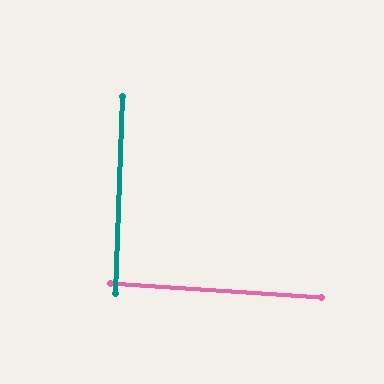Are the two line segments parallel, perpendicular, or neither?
Perpendicular — they meet at approximately 88°.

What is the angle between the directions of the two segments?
Approximately 88 degrees.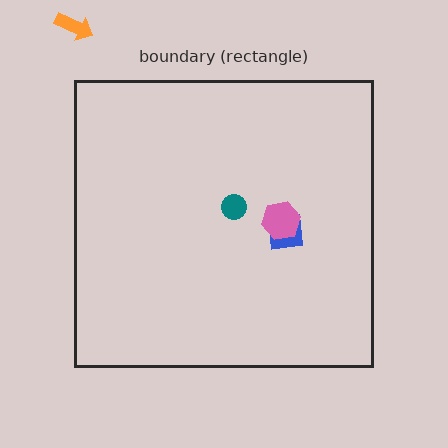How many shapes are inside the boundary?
3 inside, 1 outside.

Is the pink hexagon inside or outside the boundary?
Inside.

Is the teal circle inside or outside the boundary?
Inside.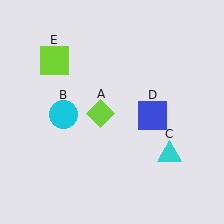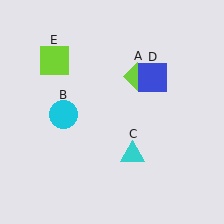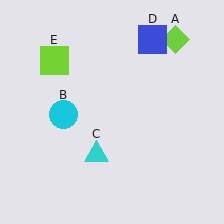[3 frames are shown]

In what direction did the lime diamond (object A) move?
The lime diamond (object A) moved up and to the right.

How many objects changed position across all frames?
3 objects changed position: lime diamond (object A), cyan triangle (object C), blue square (object D).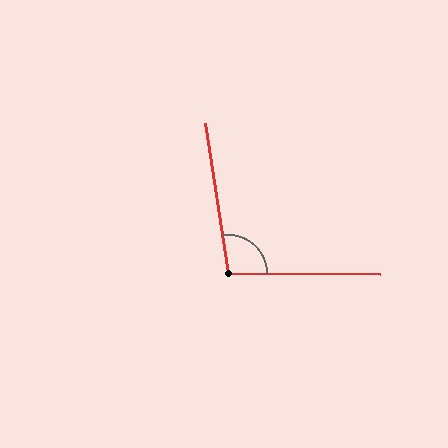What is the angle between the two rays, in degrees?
Approximately 99 degrees.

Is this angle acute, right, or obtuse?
It is obtuse.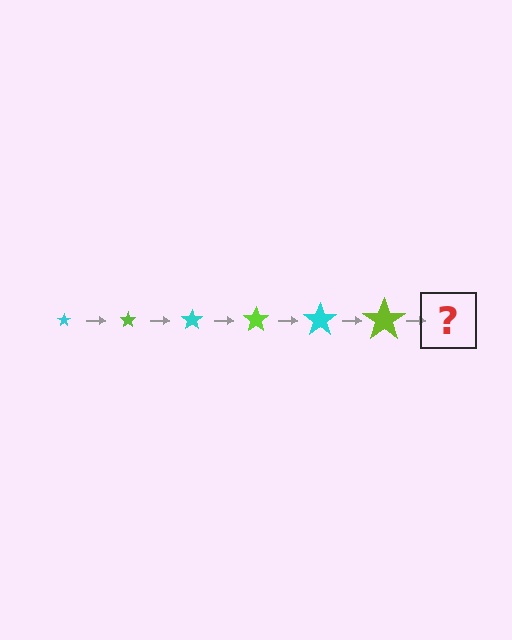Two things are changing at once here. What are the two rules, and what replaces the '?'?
The two rules are that the star grows larger each step and the color cycles through cyan and lime. The '?' should be a cyan star, larger than the previous one.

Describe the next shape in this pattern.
It should be a cyan star, larger than the previous one.